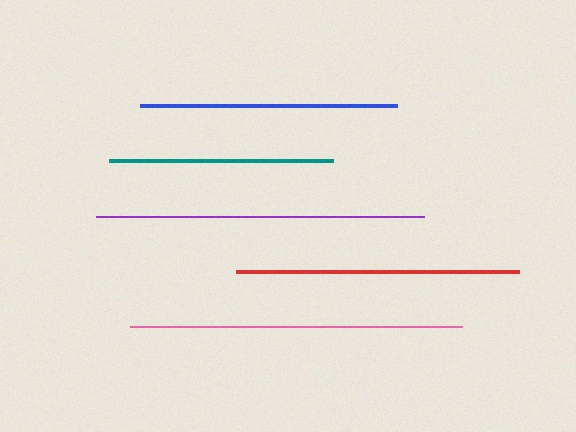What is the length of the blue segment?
The blue segment is approximately 257 pixels long.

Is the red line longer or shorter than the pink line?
The pink line is longer than the red line.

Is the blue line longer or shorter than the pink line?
The pink line is longer than the blue line.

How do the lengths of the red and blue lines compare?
The red and blue lines are approximately the same length.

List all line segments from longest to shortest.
From longest to shortest: pink, purple, red, blue, teal.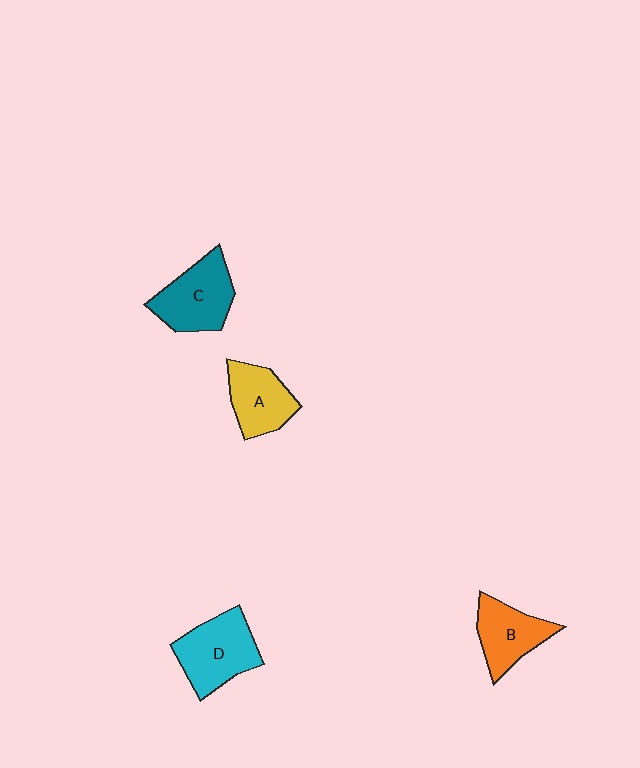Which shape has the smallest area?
Shape A (yellow).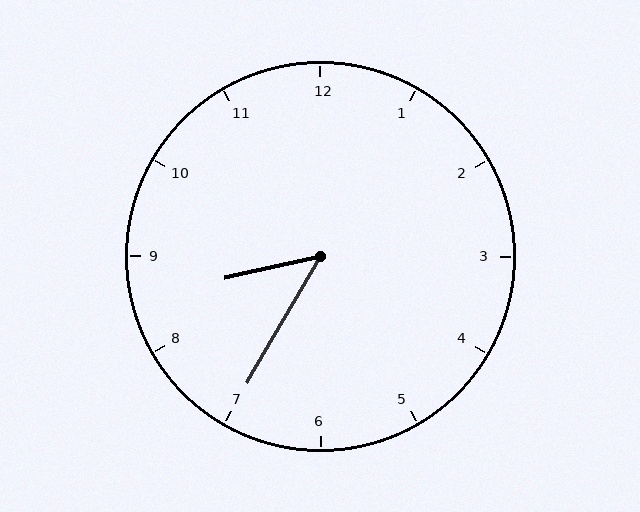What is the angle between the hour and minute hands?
Approximately 48 degrees.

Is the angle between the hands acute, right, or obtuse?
It is acute.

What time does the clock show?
8:35.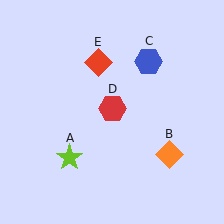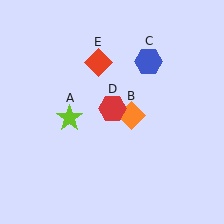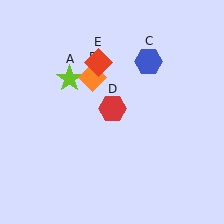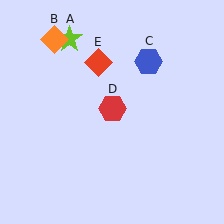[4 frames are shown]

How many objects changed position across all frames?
2 objects changed position: lime star (object A), orange diamond (object B).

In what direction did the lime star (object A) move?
The lime star (object A) moved up.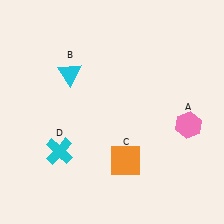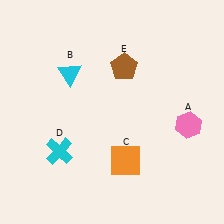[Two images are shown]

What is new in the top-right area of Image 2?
A brown pentagon (E) was added in the top-right area of Image 2.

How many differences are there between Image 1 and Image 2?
There is 1 difference between the two images.